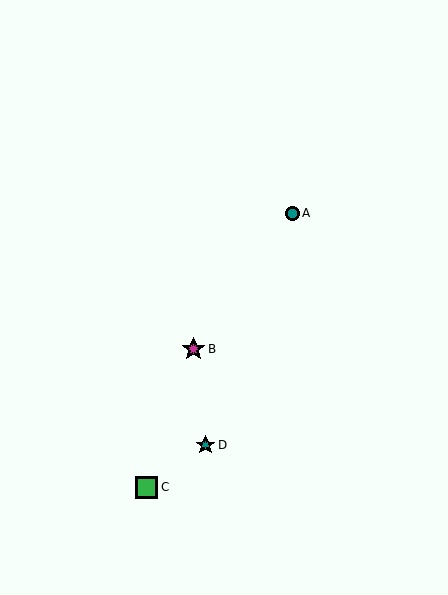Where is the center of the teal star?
The center of the teal star is at (206, 445).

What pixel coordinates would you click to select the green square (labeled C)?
Click at (147, 487) to select the green square C.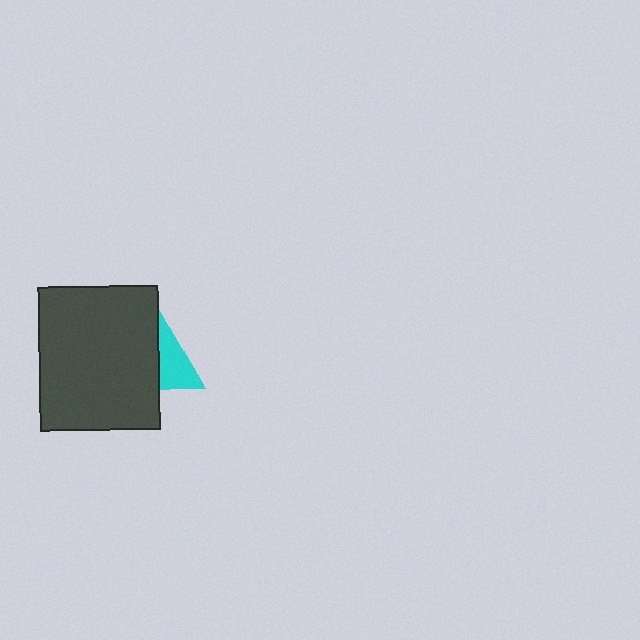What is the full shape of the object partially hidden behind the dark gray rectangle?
The partially hidden object is a cyan triangle.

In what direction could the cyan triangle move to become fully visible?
The cyan triangle could move right. That would shift it out from behind the dark gray rectangle entirely.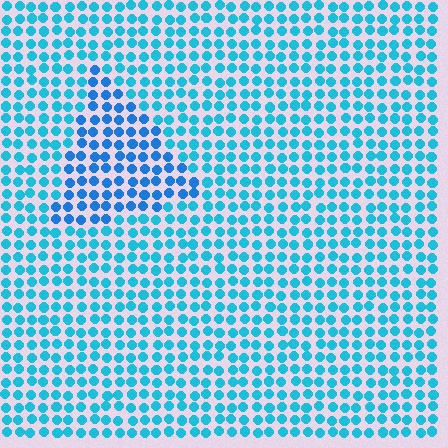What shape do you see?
I see a triangle.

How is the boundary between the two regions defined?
The boundary is defined purely by a slight shift in hue (about 22 degrees). Spacing, size, and orientation are identical on both sides.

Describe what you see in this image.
The image is filled with small cyan elements in a uniform arrangement. A triangle-shaped region is visible where the elements are tinted to a slightly different hue, forming a subtle color boundary.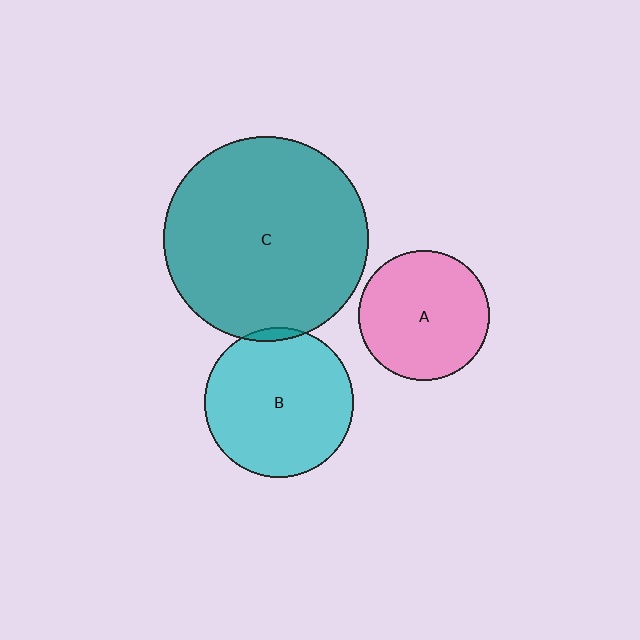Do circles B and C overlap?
Yes.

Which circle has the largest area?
Circle C (teal).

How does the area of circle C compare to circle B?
Approximately 1.9 times.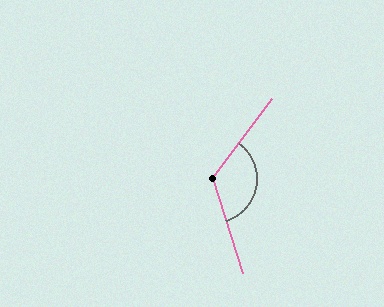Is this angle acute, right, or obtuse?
It is obtuse.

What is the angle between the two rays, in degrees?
Approximately 126 degrees.